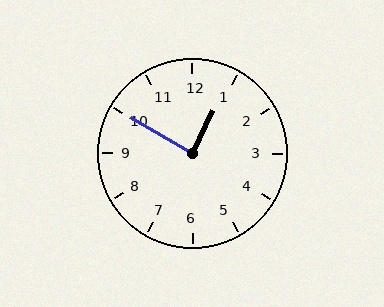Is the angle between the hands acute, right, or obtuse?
It is right.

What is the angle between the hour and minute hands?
Approximately 85 degrees.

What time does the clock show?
12:50.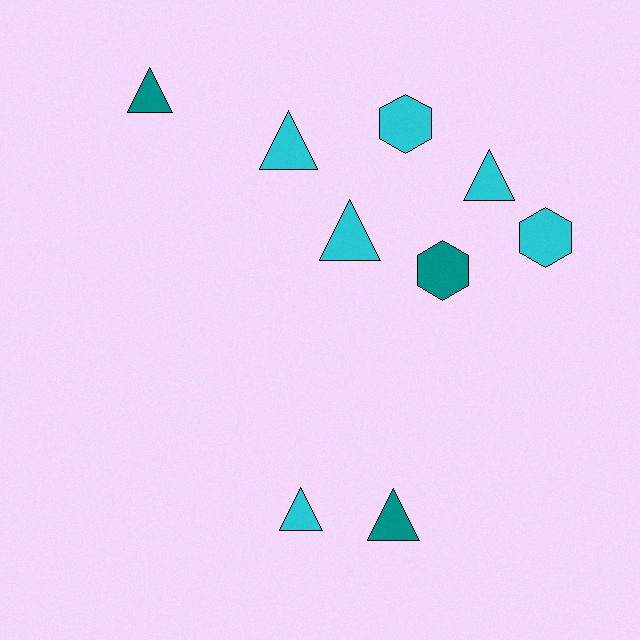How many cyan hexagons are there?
There are 2 cyan hexagons.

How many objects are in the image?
There are 9 objects.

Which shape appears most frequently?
Triangle, with 6 objects.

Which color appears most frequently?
Cyan, with 6 objects.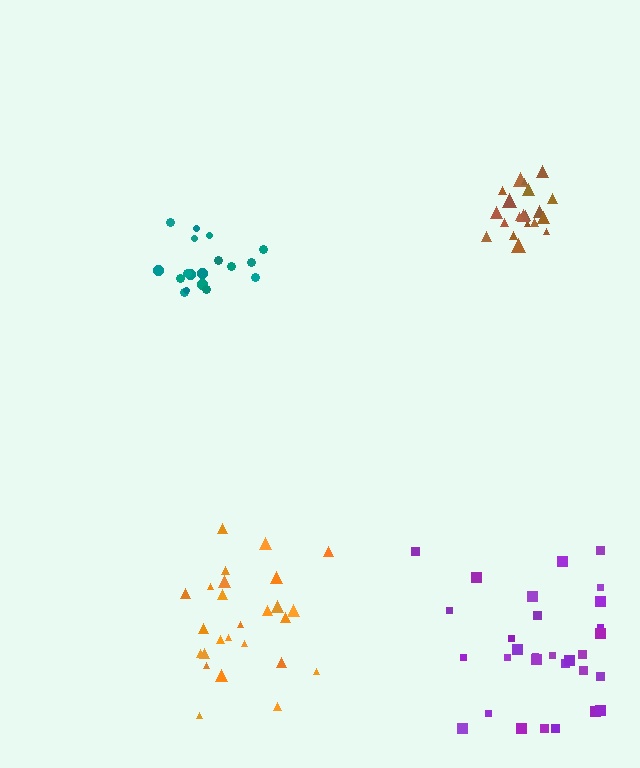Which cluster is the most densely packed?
Brown.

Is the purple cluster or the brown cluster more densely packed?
Brown.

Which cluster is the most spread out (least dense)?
Purple.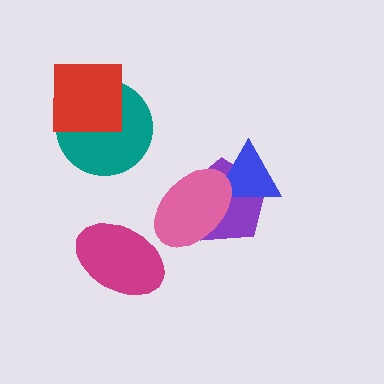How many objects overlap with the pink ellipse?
2 objects overlap with the pink ellipse.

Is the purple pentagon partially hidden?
Yes, it is partially covered by another shape.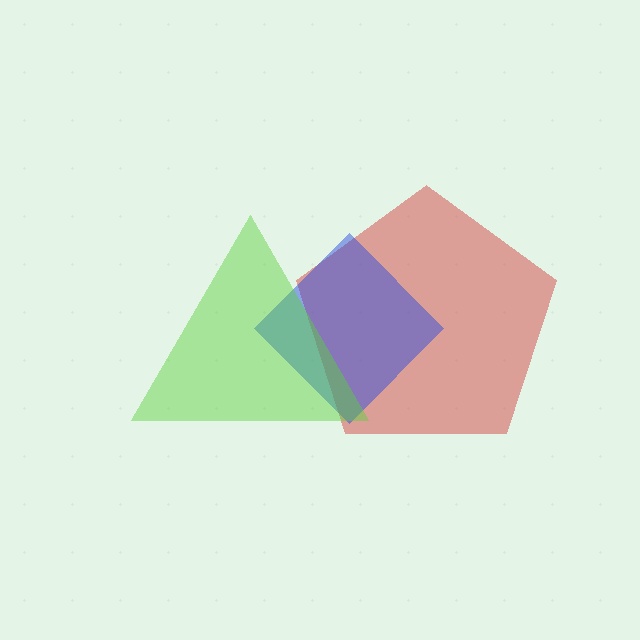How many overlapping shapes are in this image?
There are 3 overlapping shapes in the image.